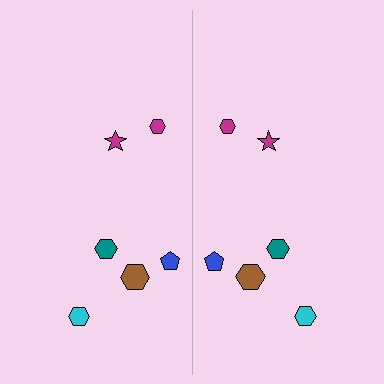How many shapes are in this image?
There are 12 shapes in this image.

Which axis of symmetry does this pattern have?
The pattern has a vertical axis of symmetry running through the center of the image.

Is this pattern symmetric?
Yes, this pattern has bilateral (reflection) symmetry.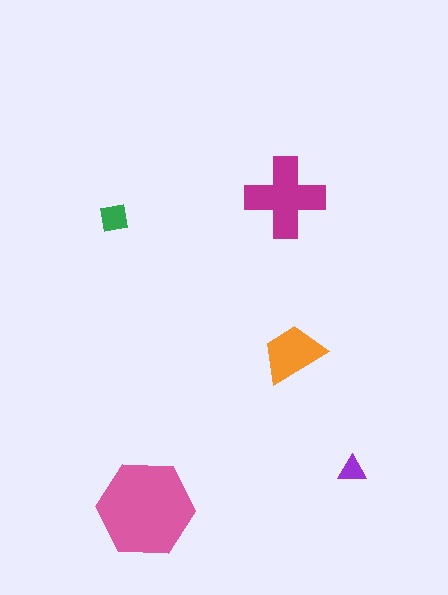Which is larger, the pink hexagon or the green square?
The pink hexagon.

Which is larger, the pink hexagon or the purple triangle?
The pink hexagon.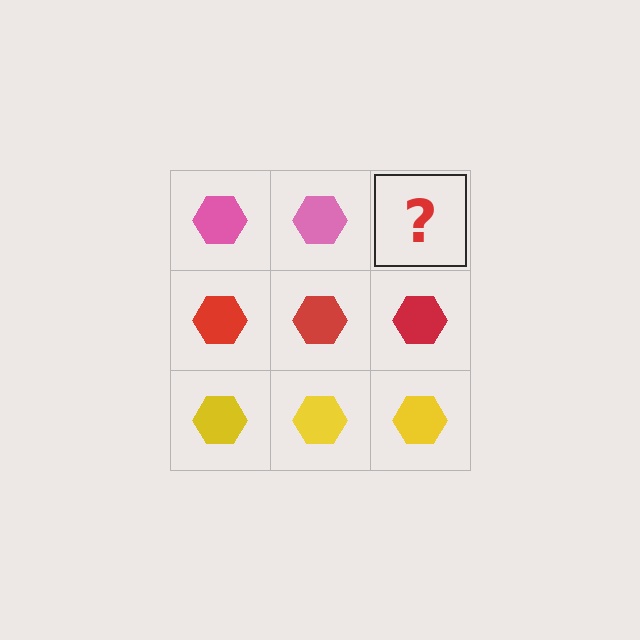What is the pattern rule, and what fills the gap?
The rule is that each row has a consistent color. The gap should be filled with a pink hexagon.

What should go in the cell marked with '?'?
The missing cell should contain a pink hexagon.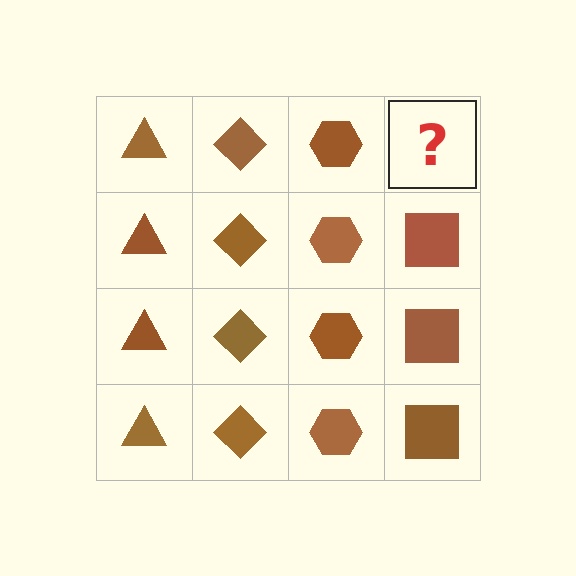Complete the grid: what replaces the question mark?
The question mark should be replaced with a brown square.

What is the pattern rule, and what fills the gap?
The rule is that each column has a consistent shape. The gap should be filled with a brown square.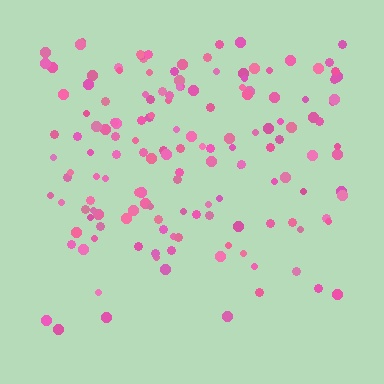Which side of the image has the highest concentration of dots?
The top.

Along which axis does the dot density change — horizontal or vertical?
Vertical.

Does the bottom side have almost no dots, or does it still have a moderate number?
Still a moderate number, just noticeably fewer than the top.